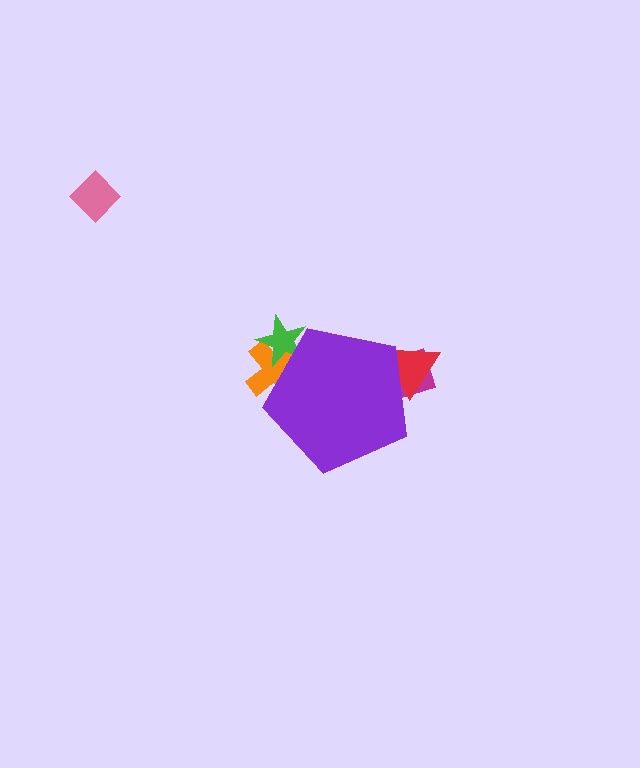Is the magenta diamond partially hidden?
Yes, the magenta diamond is partially hidden behind the purple pentagon.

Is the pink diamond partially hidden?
No, the pink diamond is fully visible.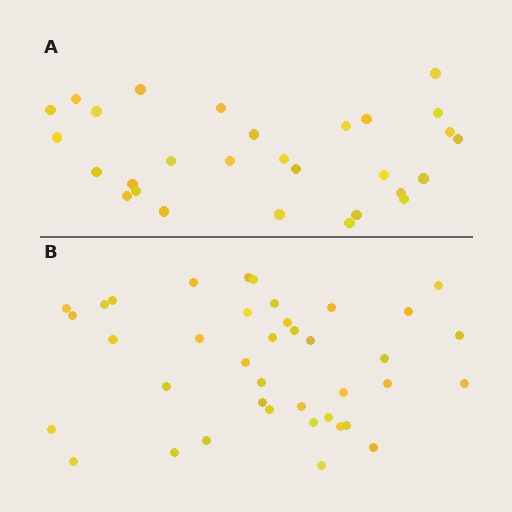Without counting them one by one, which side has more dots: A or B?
Region B (the bottom region) has more dots.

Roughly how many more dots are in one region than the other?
Region B has roughly 10 or so more dots than region A.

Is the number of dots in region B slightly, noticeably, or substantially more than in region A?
Region B has noticeably more, but not dramatically so. The ratio is roughly 1.3 to 1.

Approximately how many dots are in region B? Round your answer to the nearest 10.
About 40 dots. (The exact count is 39, which rounds to 40.)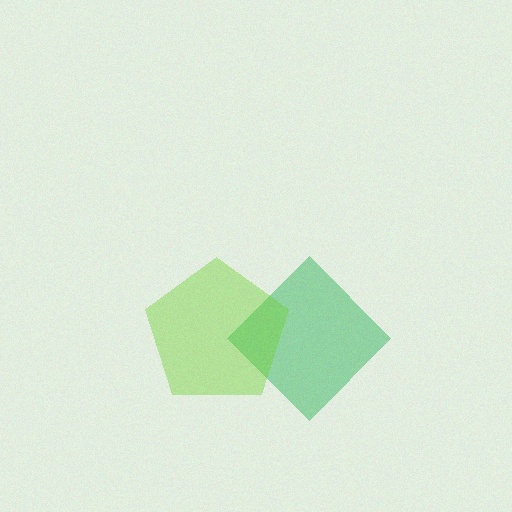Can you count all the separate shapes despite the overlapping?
Yes, there are 2 separate shapes.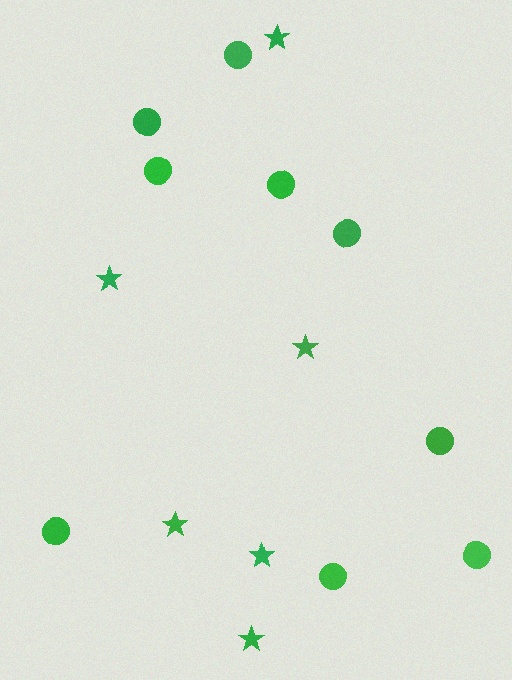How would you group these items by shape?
There are 2 groups: one group of circles (9) and one group of stars (6).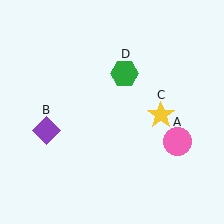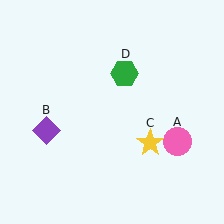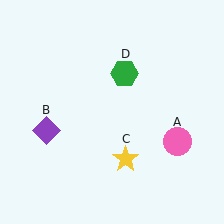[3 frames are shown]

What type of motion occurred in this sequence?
The yellow star (object C) rotated clockwise around the center of the scene.